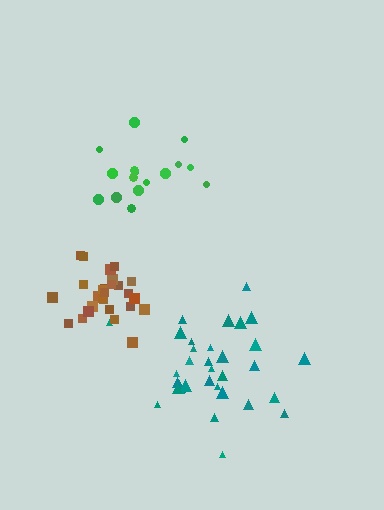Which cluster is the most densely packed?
Brown.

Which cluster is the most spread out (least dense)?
Green.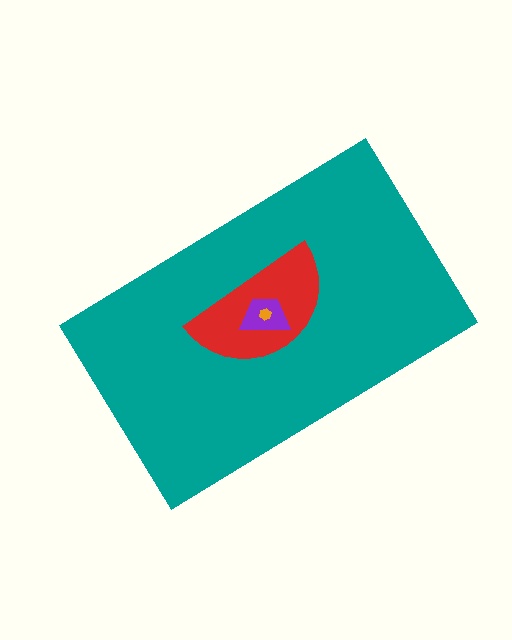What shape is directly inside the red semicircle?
The purple trapezoid.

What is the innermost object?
The orange hexagon.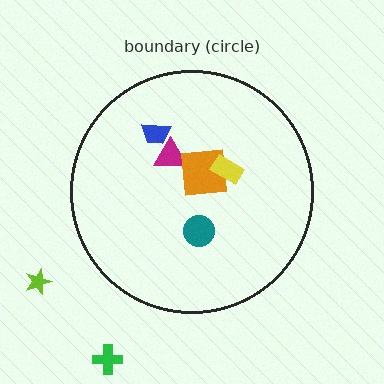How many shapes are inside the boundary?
5 inside, 2 outside.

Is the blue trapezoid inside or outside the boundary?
Inside.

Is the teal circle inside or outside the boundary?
Inside.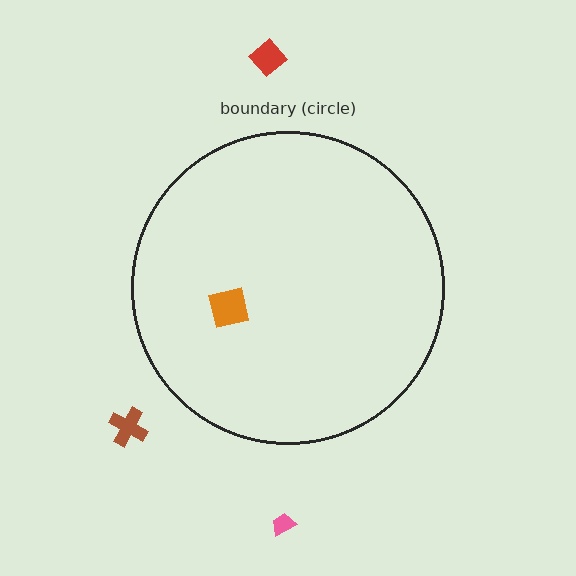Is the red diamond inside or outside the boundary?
Outside.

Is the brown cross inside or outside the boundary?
Outside.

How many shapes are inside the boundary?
1 inside, 3 outside.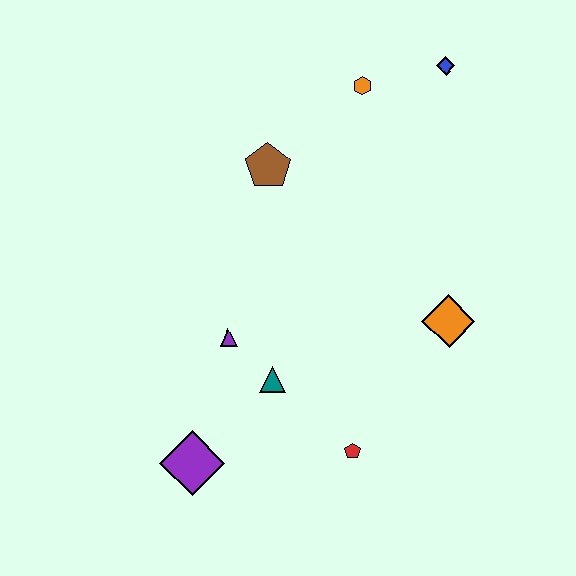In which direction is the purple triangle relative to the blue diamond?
The purple triangle is below the blue diamond.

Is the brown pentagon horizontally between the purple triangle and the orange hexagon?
Yes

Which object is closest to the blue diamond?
The orange hexagon is closest to the blue diamond.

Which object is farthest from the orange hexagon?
The purple diamond is farthest from the orange hexagon.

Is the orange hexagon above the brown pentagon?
Yes